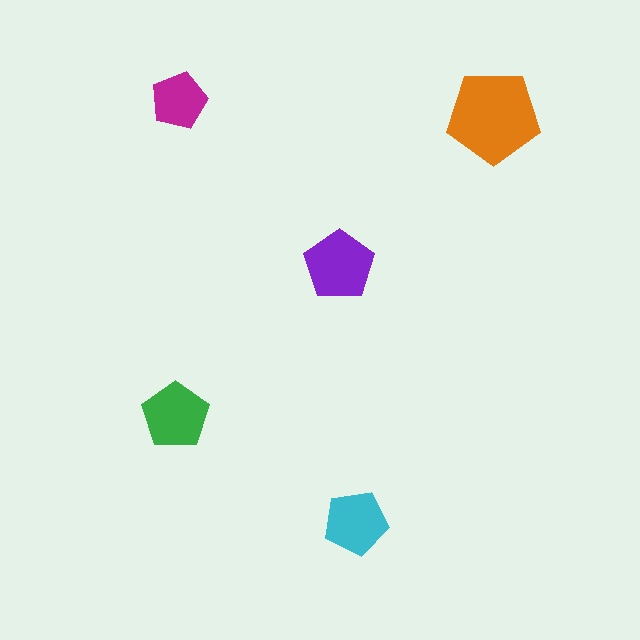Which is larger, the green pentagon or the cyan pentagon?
The green one.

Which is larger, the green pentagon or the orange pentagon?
The orange one.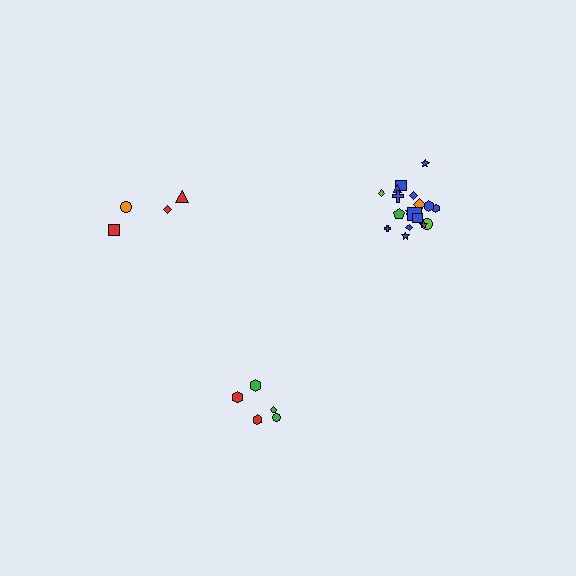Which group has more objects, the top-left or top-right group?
The top-right group.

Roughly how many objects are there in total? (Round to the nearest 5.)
Roughly 25 objects in total.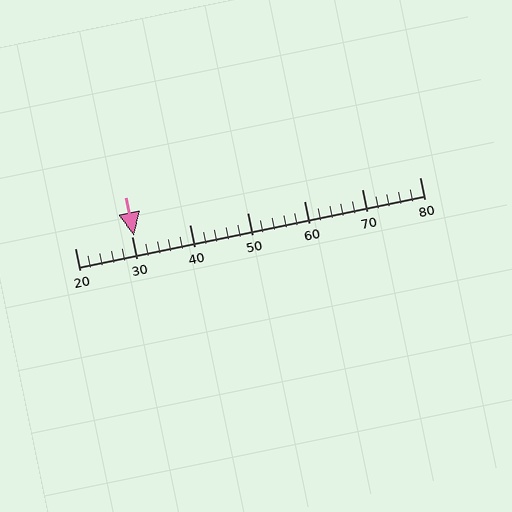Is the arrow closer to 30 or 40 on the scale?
The arrow is closer to 30.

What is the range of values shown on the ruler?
The ruler shows values from 20 to 80.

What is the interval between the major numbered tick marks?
The major tick marks are spaced 10 units apart.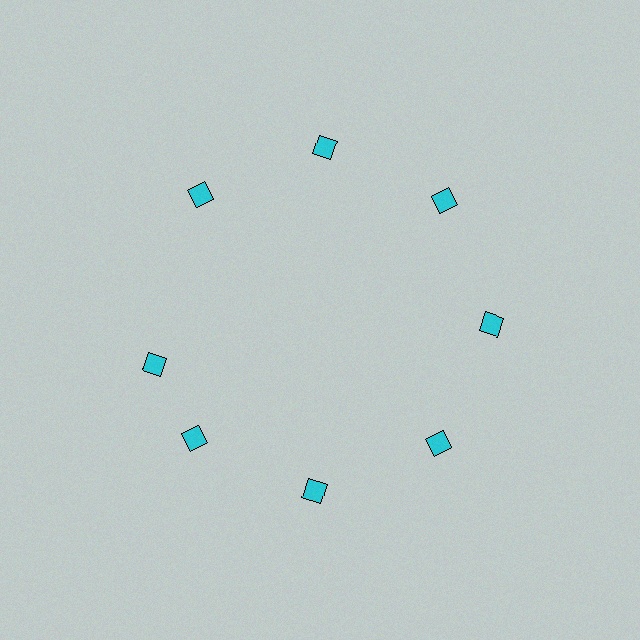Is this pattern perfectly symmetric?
No. The 8 cyan diamonds are arranged in a ring, but one element near the 9 o'clock position is rotated out of alignment along the ring, breaking the 8-fold rotational symmetry.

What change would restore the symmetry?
The symmetry would be restored by rotating it back into even spacing with its neighbors so that all 8 diamonds sit at equal angles and equal distance from the center.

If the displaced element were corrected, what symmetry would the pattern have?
It would have 8-fold rotational symmetry — the pattern would map onto itself every 45 degrees.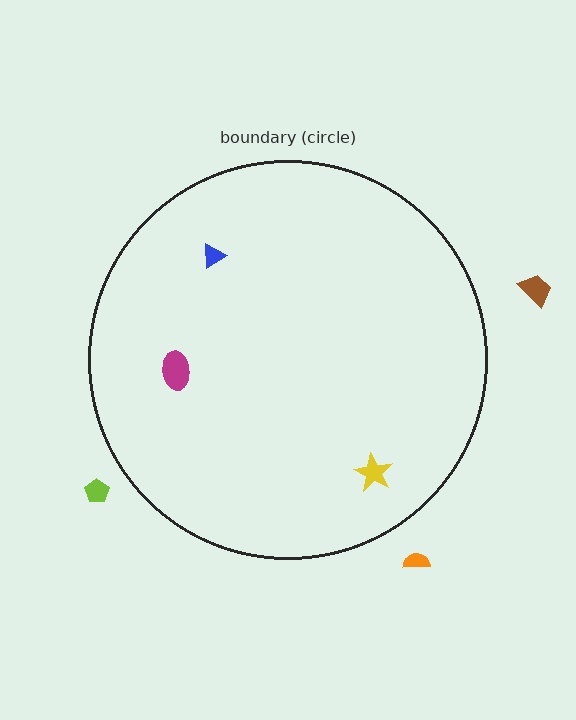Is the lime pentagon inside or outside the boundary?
Outside.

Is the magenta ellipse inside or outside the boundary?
Inside.